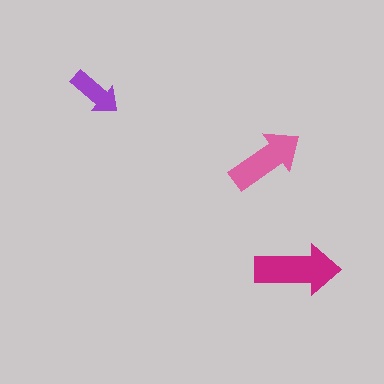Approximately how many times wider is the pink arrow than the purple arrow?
About 1.5 times wider.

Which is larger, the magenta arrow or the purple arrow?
The magenta one.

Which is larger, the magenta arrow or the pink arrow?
The magenta one.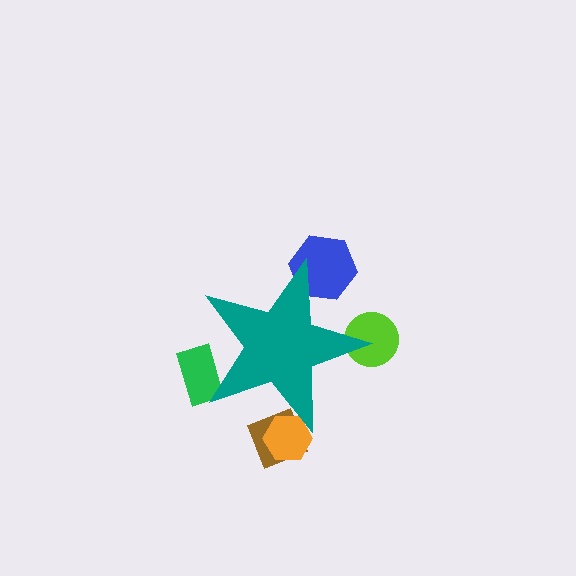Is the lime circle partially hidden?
Yes, the lime circle is partially hidden behind the teal star.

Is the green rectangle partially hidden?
Yes, the green rectangle is partially hidden behind the teal star.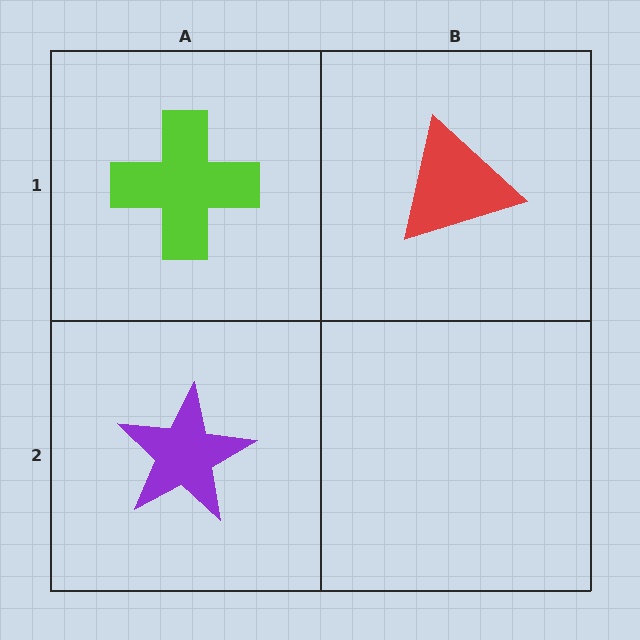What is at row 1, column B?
A red triangle.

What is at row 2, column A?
A purple star.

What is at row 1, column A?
A lime cross.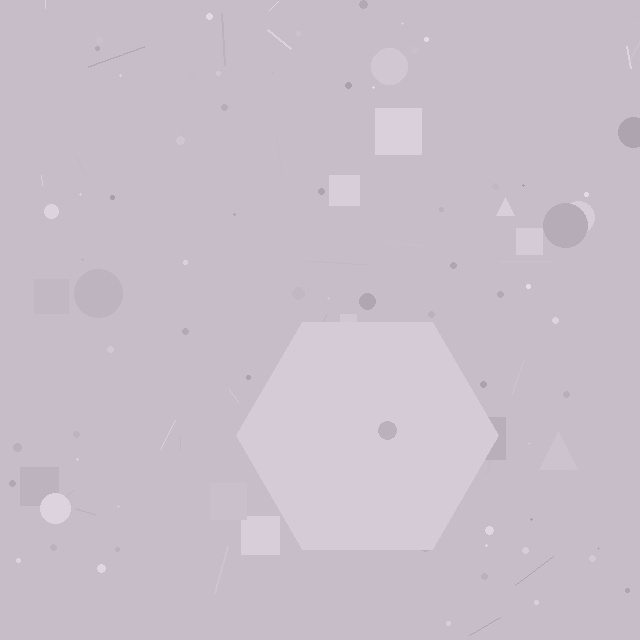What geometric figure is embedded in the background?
A hexagon is embedded in the background.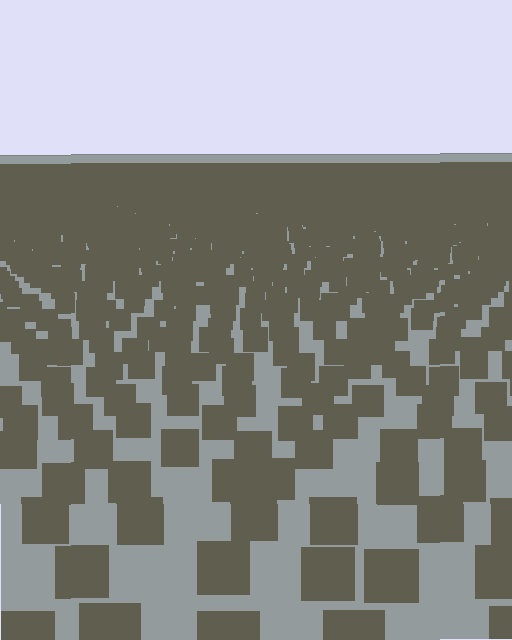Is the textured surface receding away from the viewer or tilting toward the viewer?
The surface is receding away from the viewer. Texture elements get smaller and denser toward the top.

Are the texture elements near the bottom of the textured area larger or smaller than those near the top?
Larger. Near the bottom, elements are closer to the viewer and appear at a bigger on-screen size.